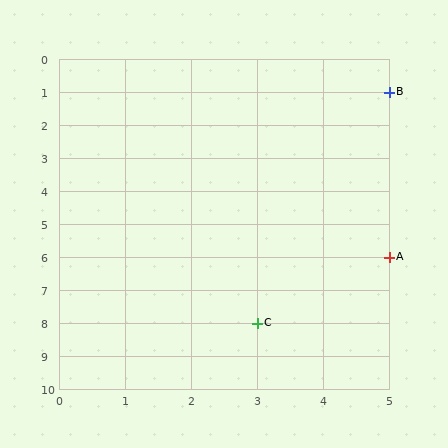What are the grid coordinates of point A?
Point A is at grid coordinates (5, 6).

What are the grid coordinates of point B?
Point B is at grid coordinates (5, 1).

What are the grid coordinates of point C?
Point C is at grid coordinates (3, 8).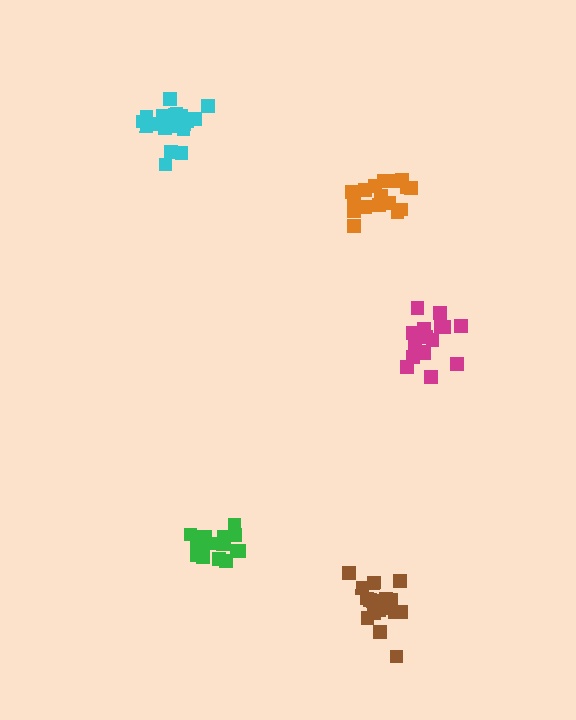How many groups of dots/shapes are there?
There are 5 groups.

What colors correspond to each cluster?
The clusters are colored: orange, magenta, brown, green, cyan.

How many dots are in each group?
Group 1: 17 dots, Group 2: 18 dots, Group 3: 17 dots, Group 4: 17 dots, Group 5: 20 dots (89 total).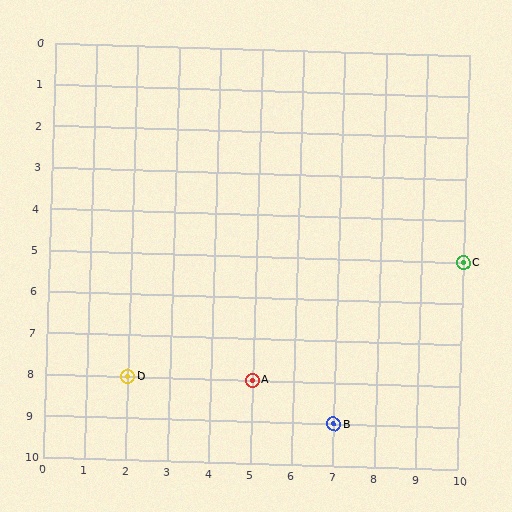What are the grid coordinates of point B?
Point B is at grid coordinates (7, 9).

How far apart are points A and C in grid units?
Points A and C are 5 columns and 3 rows apart (about 5.8 grid units diagonally).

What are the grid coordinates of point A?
Point A is at grid coordinates (5, 8).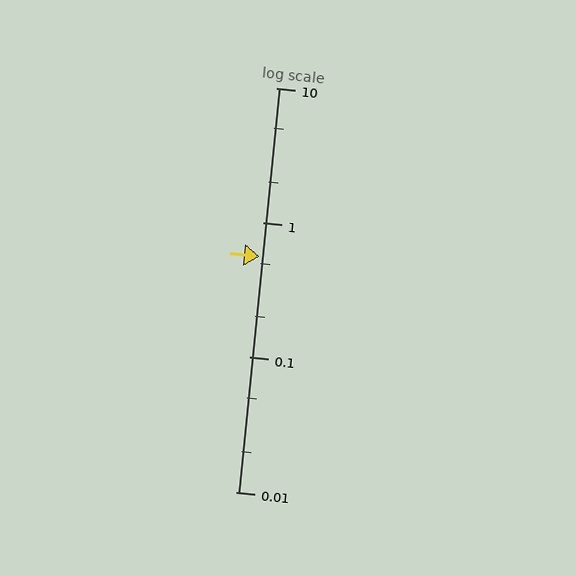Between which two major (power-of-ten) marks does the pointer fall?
The pointer is between 0.1 and 1.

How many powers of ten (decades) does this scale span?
The scale spans 3 decades, from 0.01 to 10.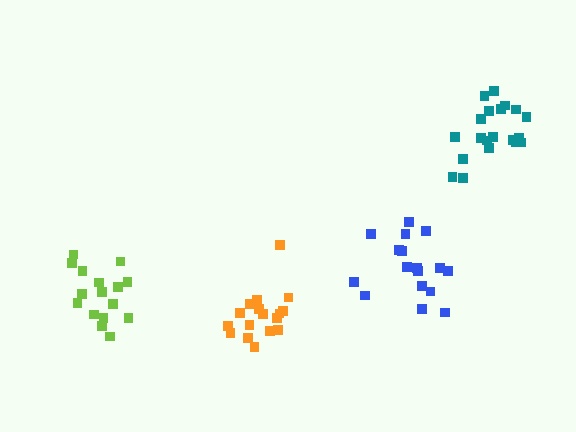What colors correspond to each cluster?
The clusters are colored: blue, orange, lime, teal.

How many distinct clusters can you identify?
There are 4 distinct clusters.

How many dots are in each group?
Group 1: 17 dots, Group 2: 18 dots, Group 3: 16 dots, Group 4: 20 dots (71 total).